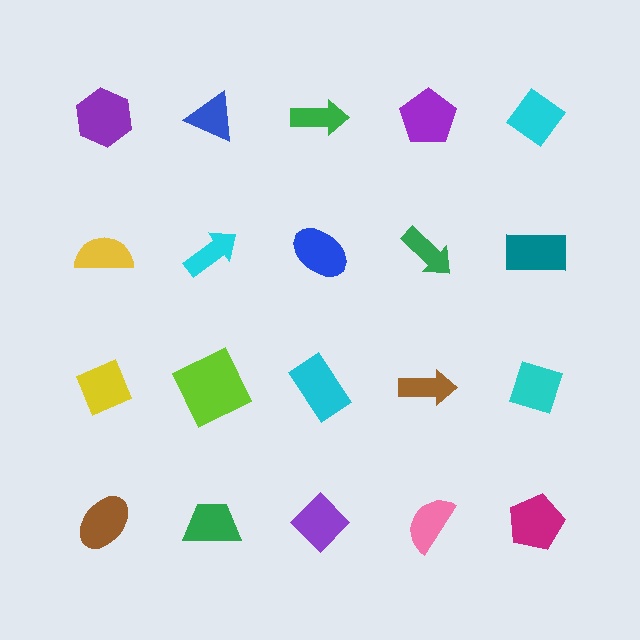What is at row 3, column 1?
A yellow diamond.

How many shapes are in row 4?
5 shapes.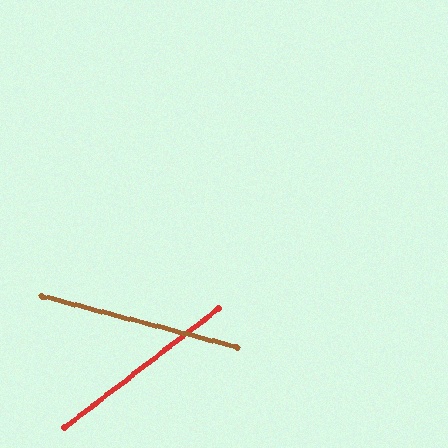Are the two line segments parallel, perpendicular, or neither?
Neither parallel nor perpendicular — they differ by about 52°.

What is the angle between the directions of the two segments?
Approximately 52 degrees.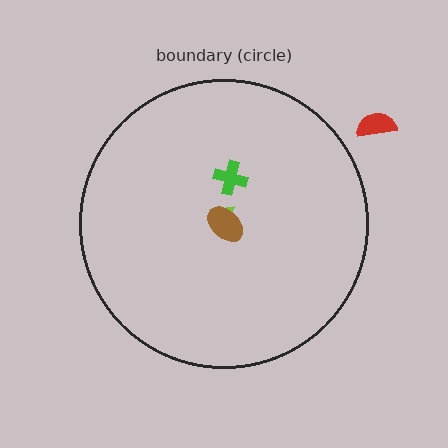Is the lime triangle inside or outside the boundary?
Inside.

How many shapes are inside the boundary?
3 inside, 1 outside.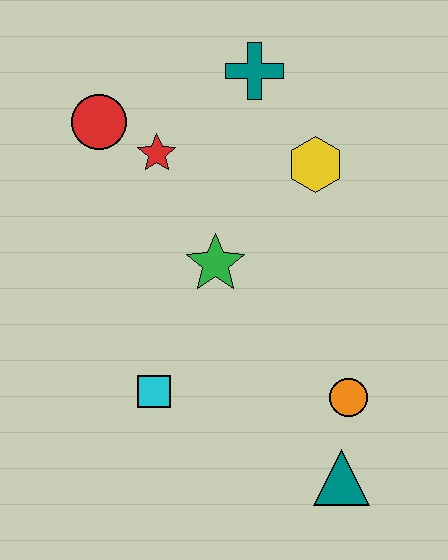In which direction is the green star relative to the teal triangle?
The green star is above the teal triangle.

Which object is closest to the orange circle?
The teal triangle is closest to the orange circle.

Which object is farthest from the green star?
The teal triangle is farthest from the green star.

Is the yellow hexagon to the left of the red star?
No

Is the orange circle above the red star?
No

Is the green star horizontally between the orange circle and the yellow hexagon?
No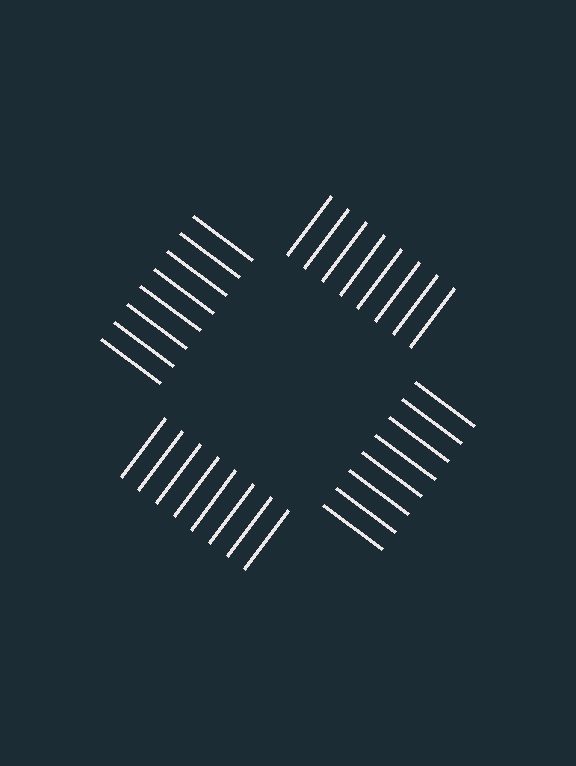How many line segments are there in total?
32 — 8 along each of the 4 edges.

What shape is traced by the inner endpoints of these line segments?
An illusory square — the line segments terminate on its edges but no continuous stroke is drawn.